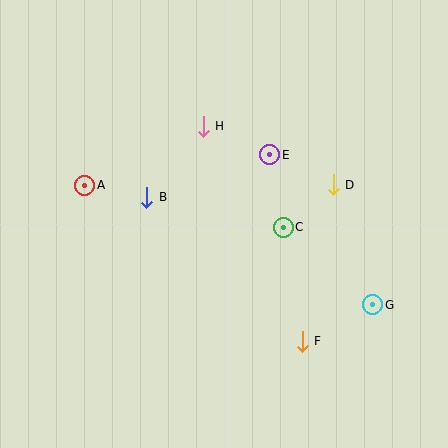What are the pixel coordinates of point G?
Point G is at (373, 305).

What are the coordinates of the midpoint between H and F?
The midpoint between H and F is at (253, 234).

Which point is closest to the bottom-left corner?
Point A is closest to the bottom-left corner.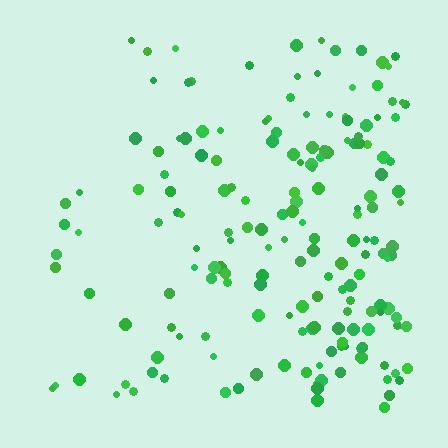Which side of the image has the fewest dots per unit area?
The left.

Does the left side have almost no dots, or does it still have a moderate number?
Still a moderate number, just noticeably fewer than the right.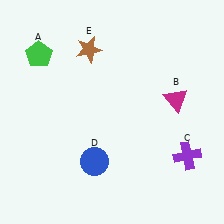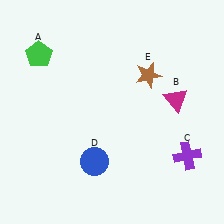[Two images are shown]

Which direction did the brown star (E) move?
The brown star (E) moved right.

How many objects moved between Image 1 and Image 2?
1 object moved between the two images.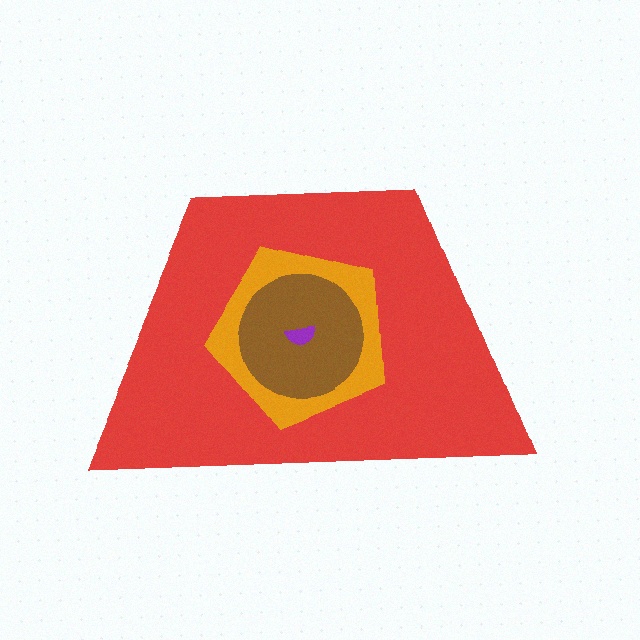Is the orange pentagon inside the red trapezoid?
Yes.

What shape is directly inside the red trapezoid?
The orange pentagon.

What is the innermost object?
The purple semicircle.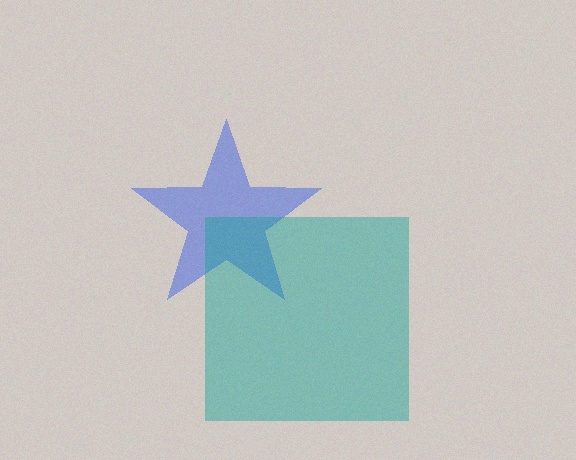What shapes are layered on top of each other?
The layered shapes are: a blue star, a teal square.